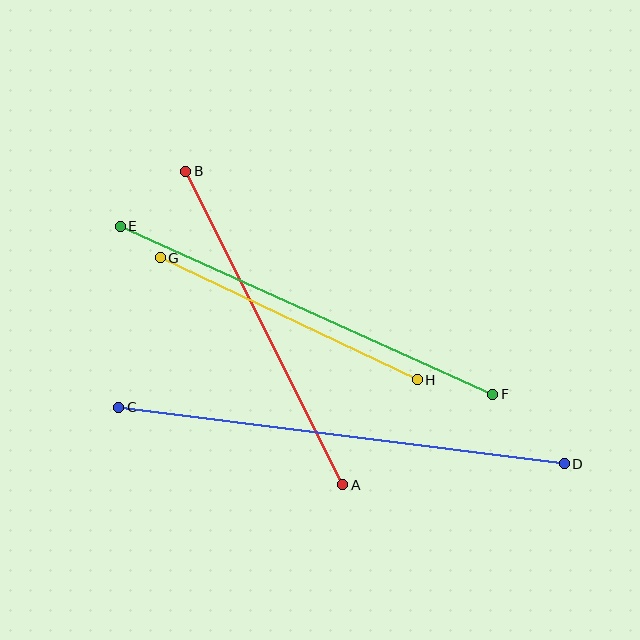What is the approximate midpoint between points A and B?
The midpoint is at approximately (264, 328) pixels.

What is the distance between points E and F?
The distance is approximately 409 pixels.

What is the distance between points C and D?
The distance is approximately 449 pixels.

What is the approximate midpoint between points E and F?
The midpoint is at approximately (307, 310) pixels.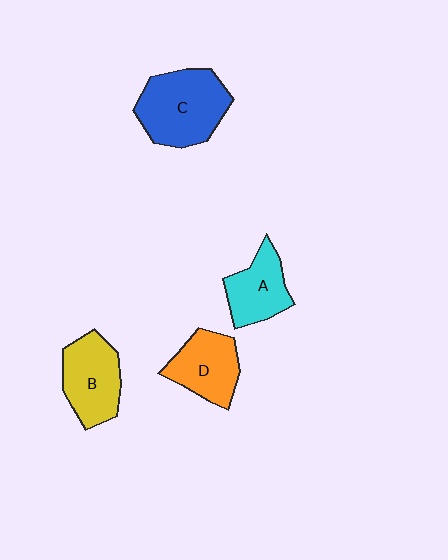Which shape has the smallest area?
Shape A (cyan).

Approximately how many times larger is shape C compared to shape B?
Approximately 1.3 times.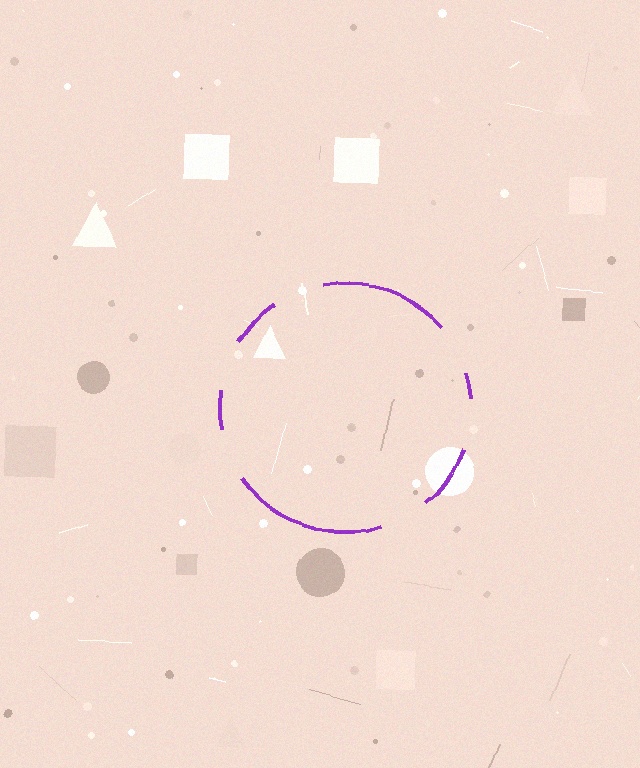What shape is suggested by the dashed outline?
The dashed outline suggests a circle.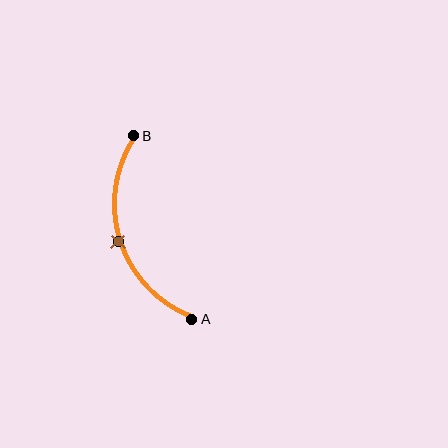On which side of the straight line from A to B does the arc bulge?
The arc bulges to the left of the straight line connecting A and B.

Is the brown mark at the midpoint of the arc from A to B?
Yes. The brown mark lies on the arc at equal arc-length from both A and B — it is the arc midpoint.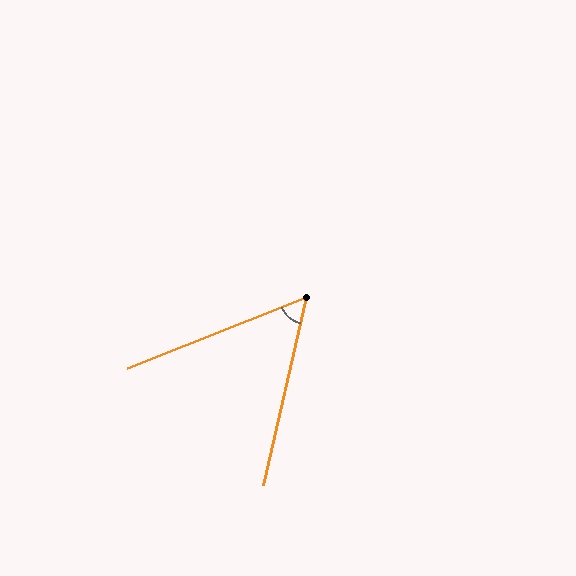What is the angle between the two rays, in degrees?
Approximately 55 degrees.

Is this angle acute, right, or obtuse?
It is acute.